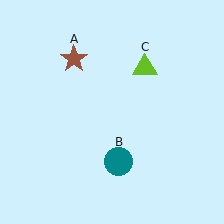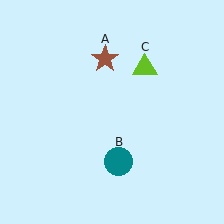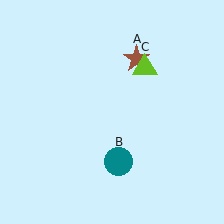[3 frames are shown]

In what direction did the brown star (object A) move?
The brown star (object A) moved right.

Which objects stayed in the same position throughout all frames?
Teal circle (object B) and lime triangle (object C) remained stationary.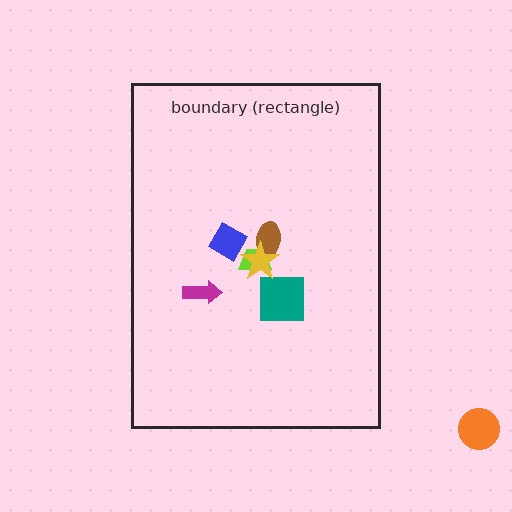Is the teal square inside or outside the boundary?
Inside.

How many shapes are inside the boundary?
6 inside, 1 outside.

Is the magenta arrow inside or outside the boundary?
Inside.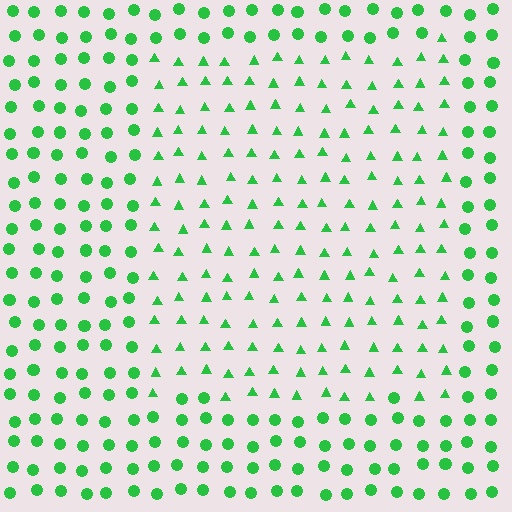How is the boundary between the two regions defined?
The boundary is defined by a change in element shape: triangles inside vs. circles outside. All elements share the same color and spacing.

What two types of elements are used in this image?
The image uses triangles inside the rectangle region and circles outside it.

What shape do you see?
I see a rectangle.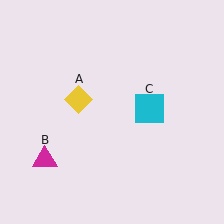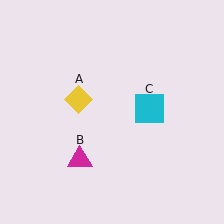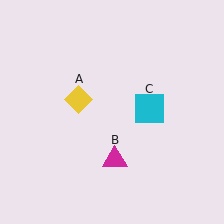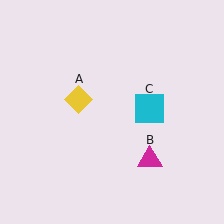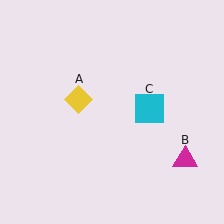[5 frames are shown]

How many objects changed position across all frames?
1 object changed position: magenta triangle (object B).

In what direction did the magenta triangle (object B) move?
The magenta triangle (object B) moved right.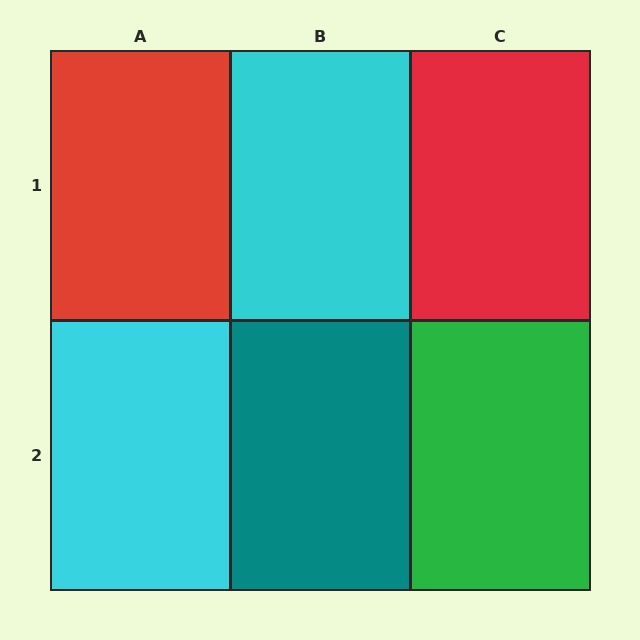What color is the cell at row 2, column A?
Cyan.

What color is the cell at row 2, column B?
Teal.